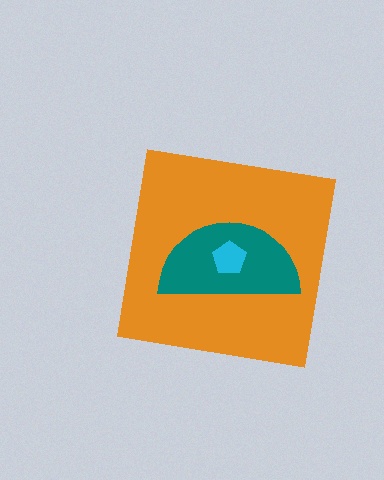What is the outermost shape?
The orange square.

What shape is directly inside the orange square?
The teal semicircle.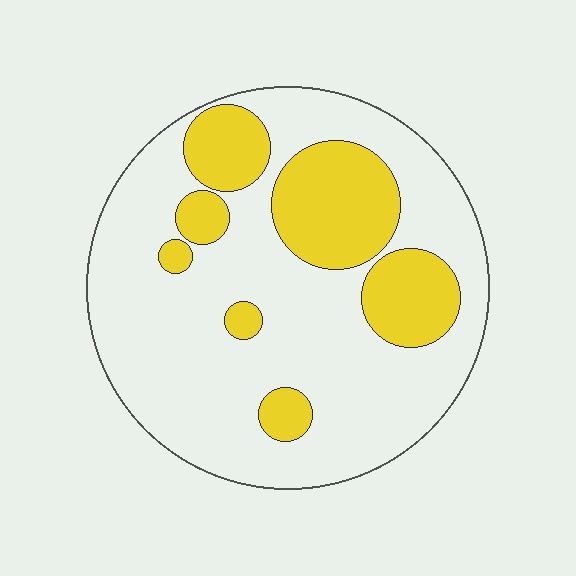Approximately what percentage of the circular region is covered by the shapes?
Approximately 25%.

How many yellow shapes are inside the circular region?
7.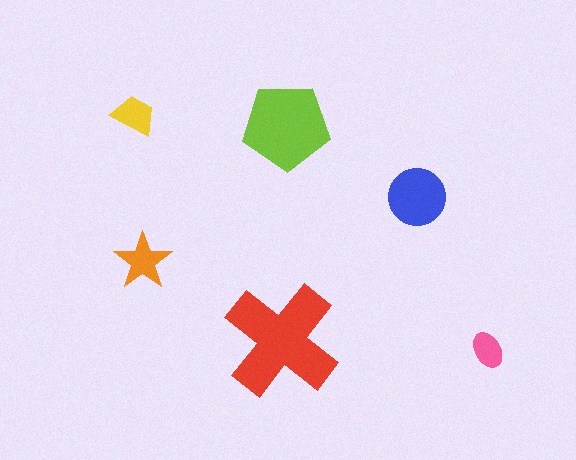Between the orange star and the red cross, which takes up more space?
The red cross.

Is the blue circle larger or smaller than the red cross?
Smaller.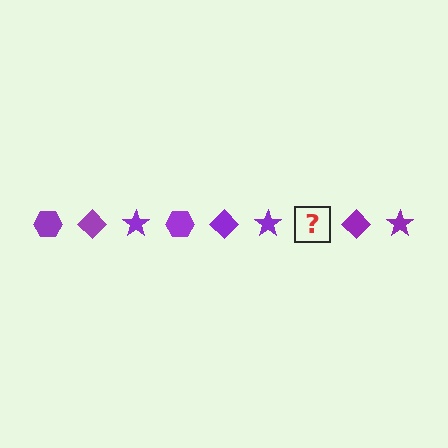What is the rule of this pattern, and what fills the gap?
The rule is that the pattern cycles through hexagon, diamond, star shapes in purple. The gap should be filled with a purple hexagon.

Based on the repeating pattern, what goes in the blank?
The blank should be a purple hexagon.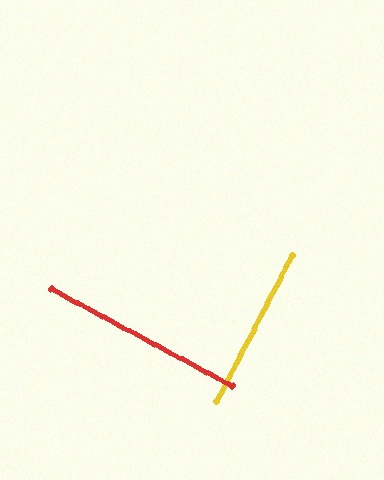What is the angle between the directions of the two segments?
Approximately 89 degrees.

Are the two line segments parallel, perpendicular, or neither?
Perpendicular — they meet at approximately 89°.